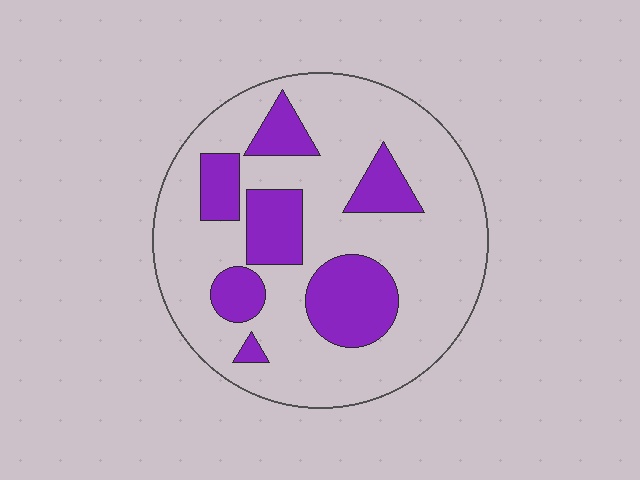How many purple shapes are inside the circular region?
7.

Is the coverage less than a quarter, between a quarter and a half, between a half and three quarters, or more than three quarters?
Between a quarter and a half.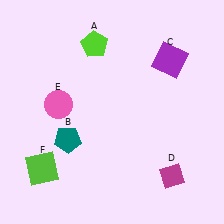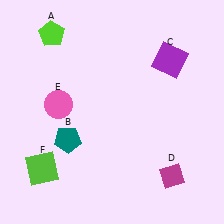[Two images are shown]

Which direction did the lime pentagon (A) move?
The lime pentagon (A) moved left.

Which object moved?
The lime pentagon (A) moved left.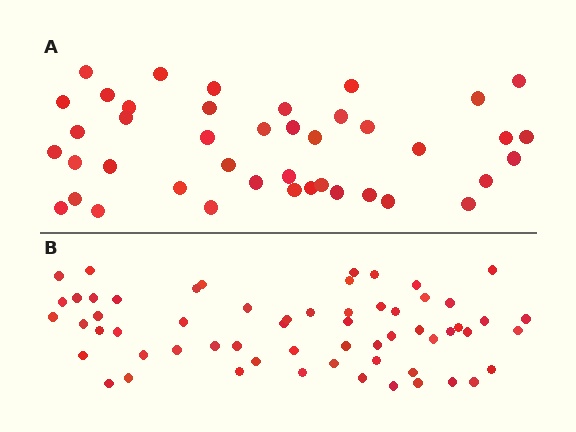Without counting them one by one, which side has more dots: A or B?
Region B (the bottom region) has more dots.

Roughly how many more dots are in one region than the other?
Region B has approximately 20 more dots than region A.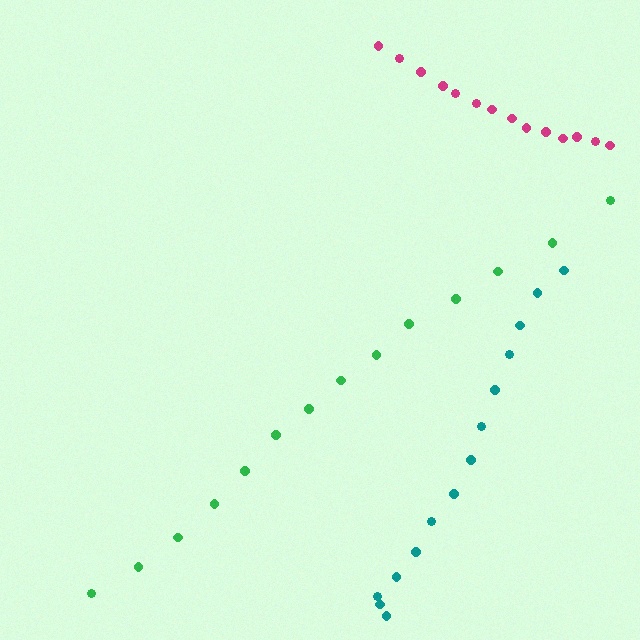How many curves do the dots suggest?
There are 3 distinct paths.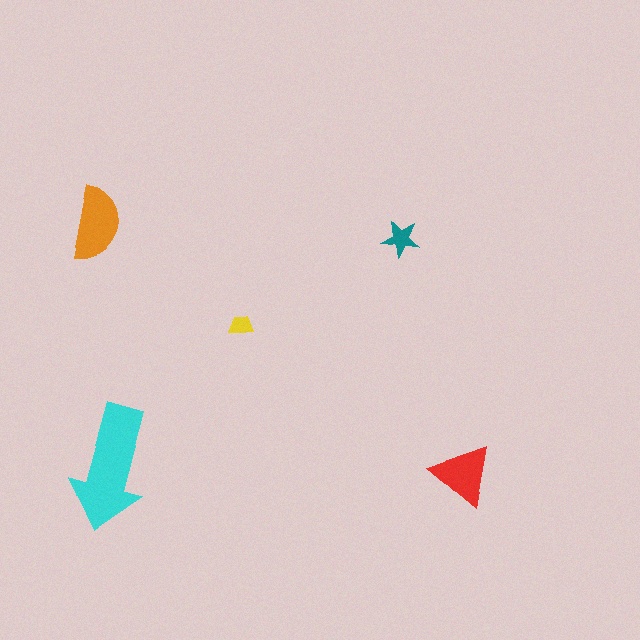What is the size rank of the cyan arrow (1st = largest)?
1st.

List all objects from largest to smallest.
The cyan arrow, the orange semicircle, the red triangle, the teal star, the yellow trapezoid.